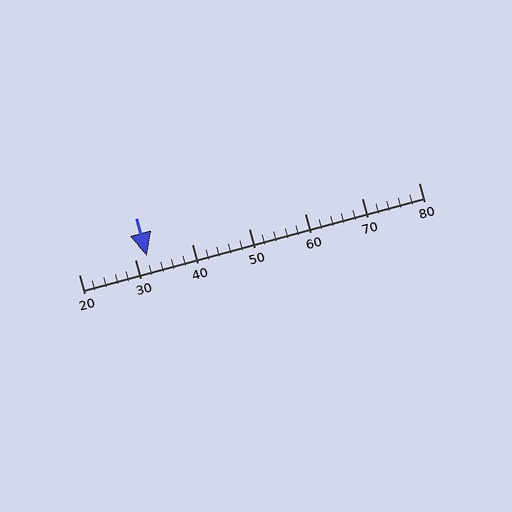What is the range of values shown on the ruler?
The ruler shows values from 20 to 80.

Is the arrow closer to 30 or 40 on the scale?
The arrow is closer to 30.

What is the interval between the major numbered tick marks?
The major tick marks are spaced 10 units apart.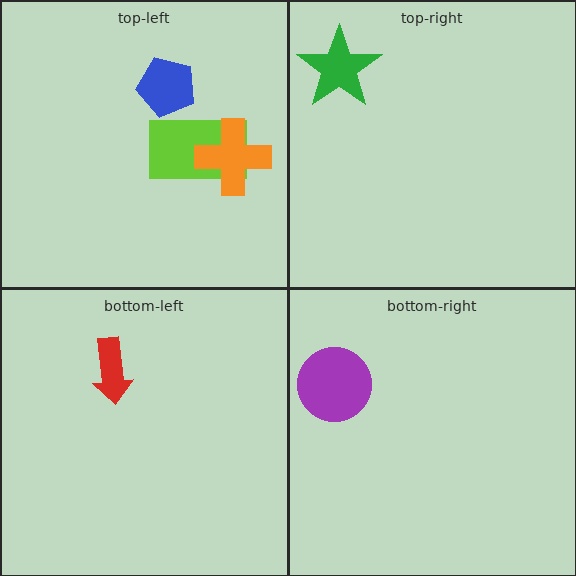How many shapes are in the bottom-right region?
1.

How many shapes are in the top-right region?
1.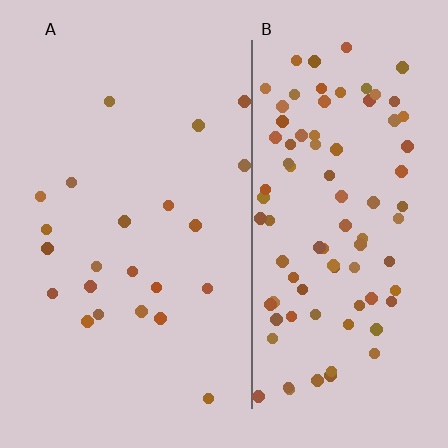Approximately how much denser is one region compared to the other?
Approximately 4.1× — region B over region A.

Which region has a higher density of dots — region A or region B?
B (the right).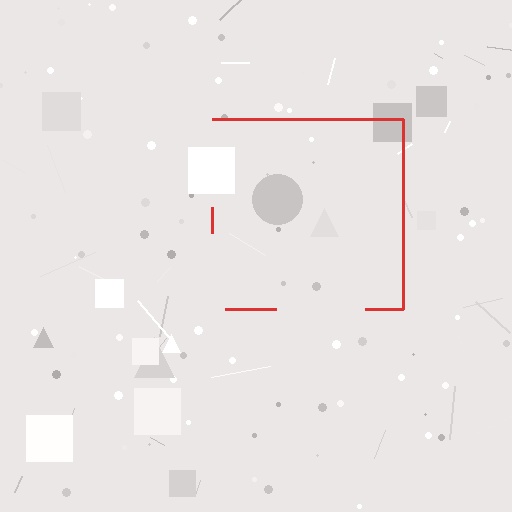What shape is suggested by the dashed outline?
The dashed outline suggests a square.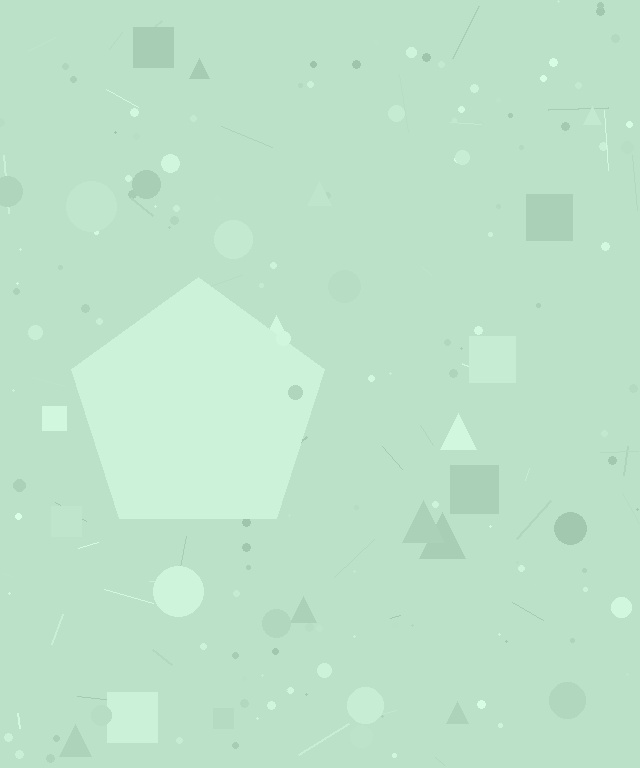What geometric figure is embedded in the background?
A pentagon is embedded in the background.